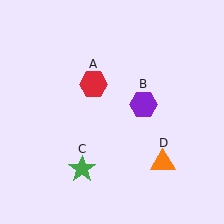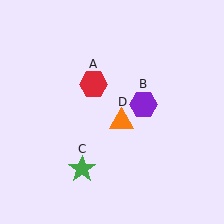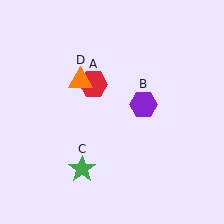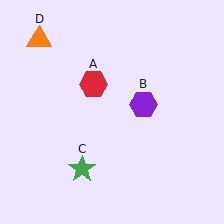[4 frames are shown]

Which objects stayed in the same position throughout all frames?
Red hexagon (object A) and purple hexagon (object B) and green star (object C) remained stationary.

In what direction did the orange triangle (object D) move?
The orange triangle (object D) moved up and to the left.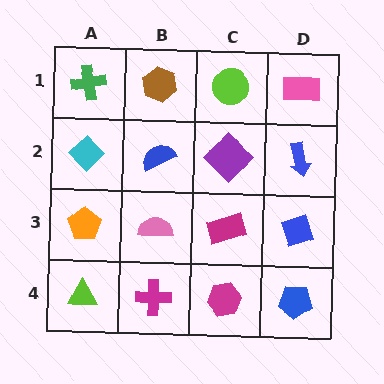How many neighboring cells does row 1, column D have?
2.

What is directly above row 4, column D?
A blue diamond.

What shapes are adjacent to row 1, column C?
A purple diamond (row 2, column C), a brown hexagon (row 1, column B), a pink rectangle (row 1, column D).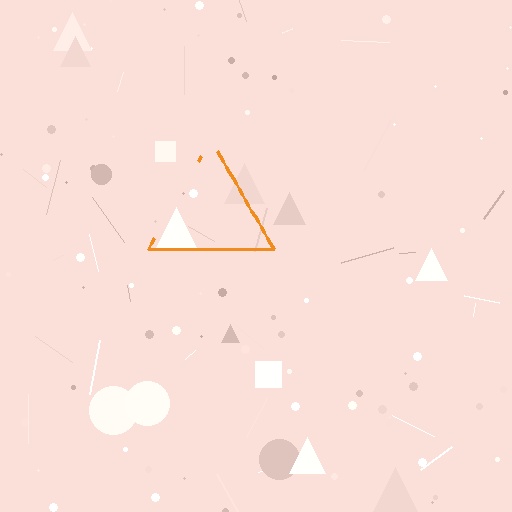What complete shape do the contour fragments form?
The contour fragments form a triangle.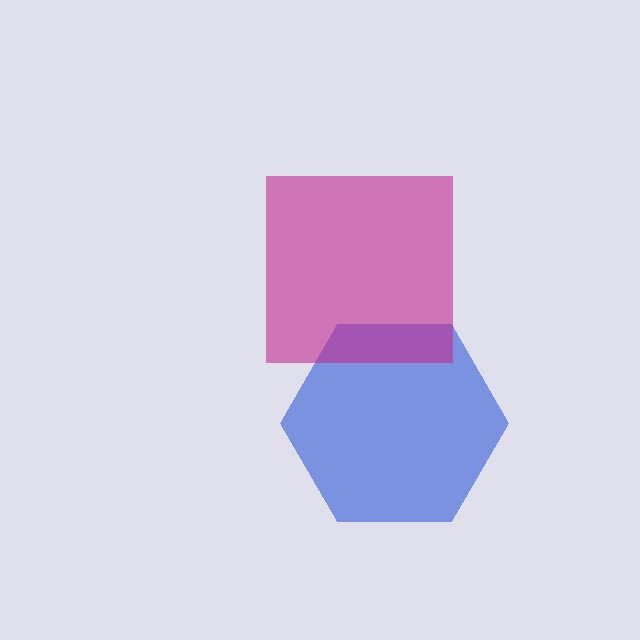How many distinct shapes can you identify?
There are 2 distinct shapes: a blue hexagon, a magenta square.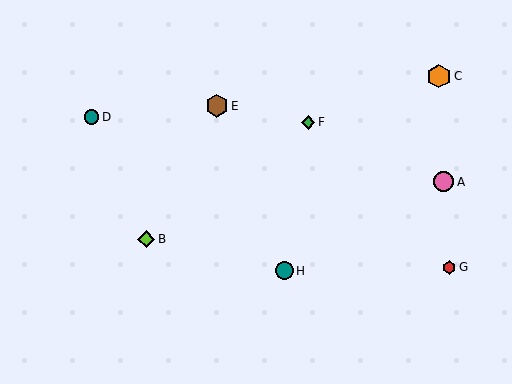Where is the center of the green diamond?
The center of the green diamond is at (308, 122).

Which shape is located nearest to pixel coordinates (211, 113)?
The brown hexagon (labeled E) at (217, 106) is nearest to that location.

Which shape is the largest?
The orange hexagon (labeled C) is the largest.